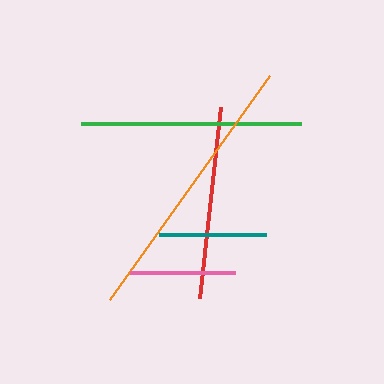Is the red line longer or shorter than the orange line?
The orange line is longer than the red line.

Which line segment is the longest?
The orange line is the longest at approximately 275 pixels.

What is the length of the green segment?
The green segment is approximately 221 pixels long.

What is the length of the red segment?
The red segment is approximately 192 pixels long.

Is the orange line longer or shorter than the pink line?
The orange line is longer than the pink line.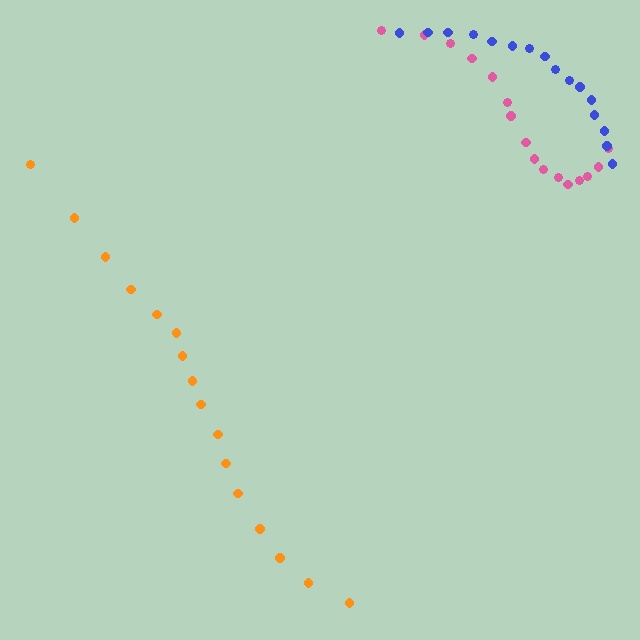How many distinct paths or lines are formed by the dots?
There are 3 distinct paths.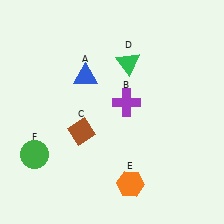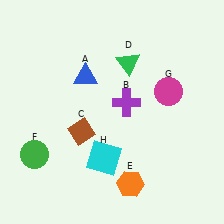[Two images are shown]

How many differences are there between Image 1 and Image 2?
There are 2 differences between the two images.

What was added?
A magenta circle (G), a cyan square (H) were added in Image 2.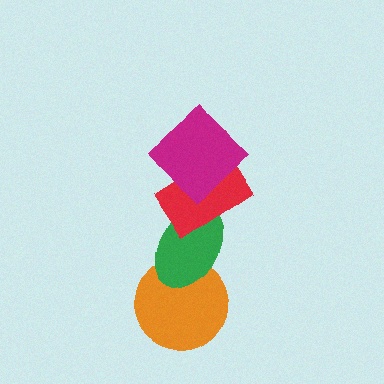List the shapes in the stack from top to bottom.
From top to bottom: the magenta diamond, the red rectangle, the green ellipse, the orange circle.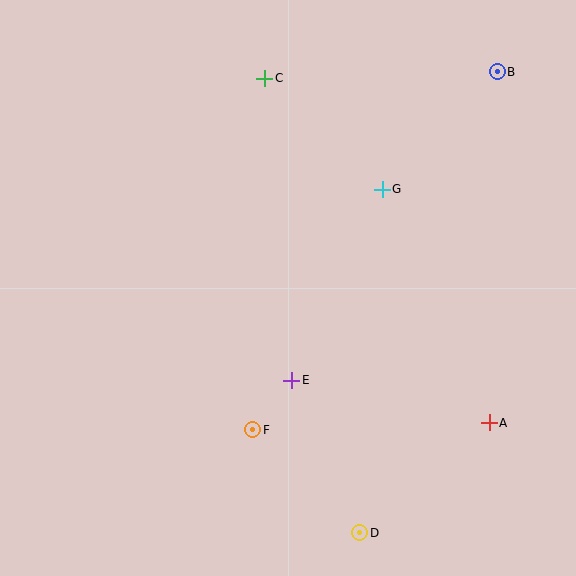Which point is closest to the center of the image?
Point E at (292, 380) is closest to the center.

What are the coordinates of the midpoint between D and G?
The midpoint between D and G is at (371, 361).